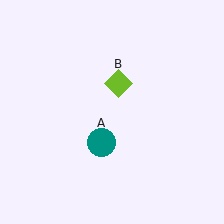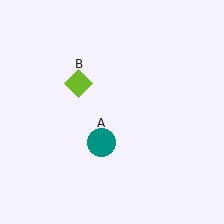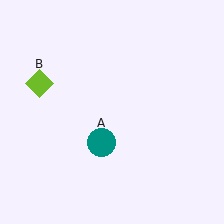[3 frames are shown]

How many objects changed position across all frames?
1 object changed position: lime diamond (object B).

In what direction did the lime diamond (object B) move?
The lime diamond (object B) moved left.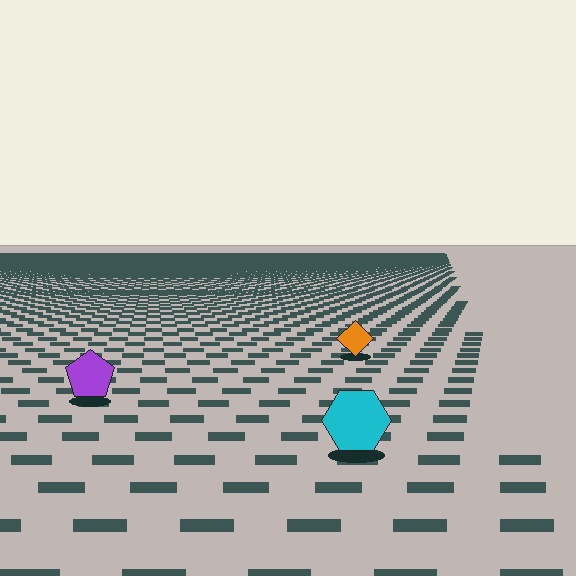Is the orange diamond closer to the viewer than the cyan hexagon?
No. The cyan hexagon is closer — you can tell from the texture gradient: the ground texture is coarser near it.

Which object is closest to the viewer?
The cyan hexagon is closest. The texture marks near it are larger and more spread out.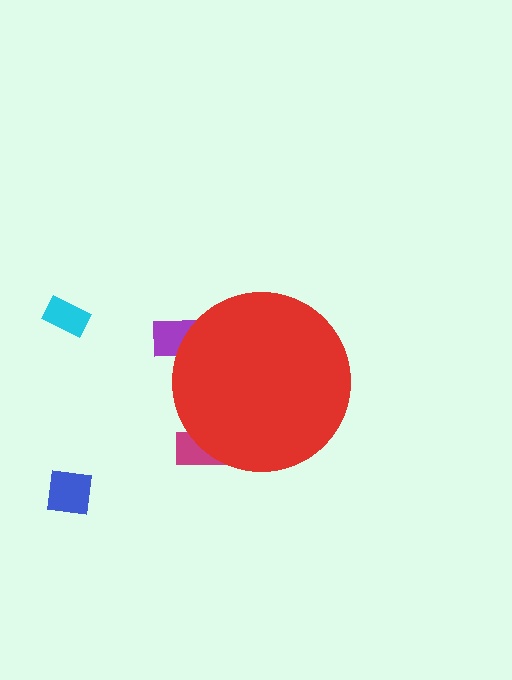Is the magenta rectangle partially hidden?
Yes, the magenta rectangle is partially hidden behind the red circle.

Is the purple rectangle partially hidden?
Yes, the purple rectangle is partially hidden behind the red circle.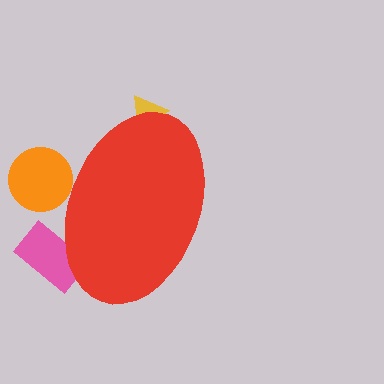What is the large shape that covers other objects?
A red ellipse.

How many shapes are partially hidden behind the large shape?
3 shapes are partially hidden.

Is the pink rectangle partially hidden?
Yes, the pink rectangle is partially hidden behind the red ellipse.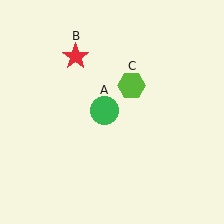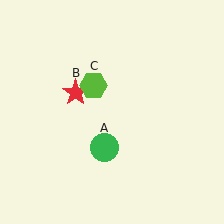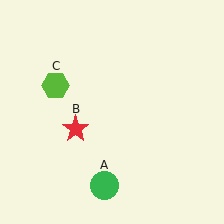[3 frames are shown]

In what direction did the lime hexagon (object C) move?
The lime hexagon (object C) moved left.